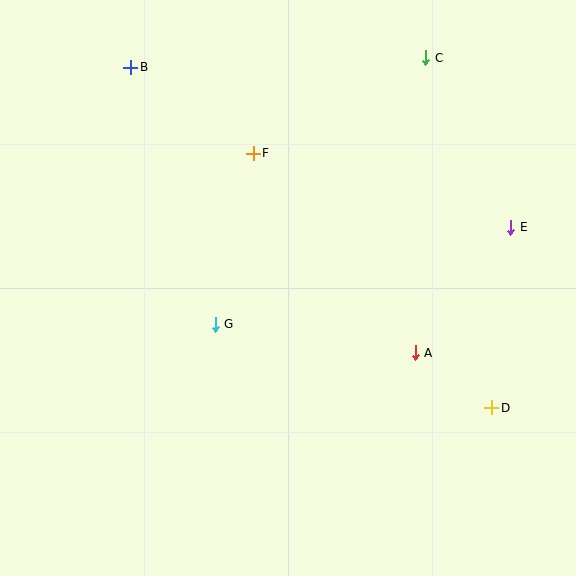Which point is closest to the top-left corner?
Point B is closest to the top-left corner.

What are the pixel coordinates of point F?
Point F is at (253, 153).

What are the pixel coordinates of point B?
Point B is at (131, 68).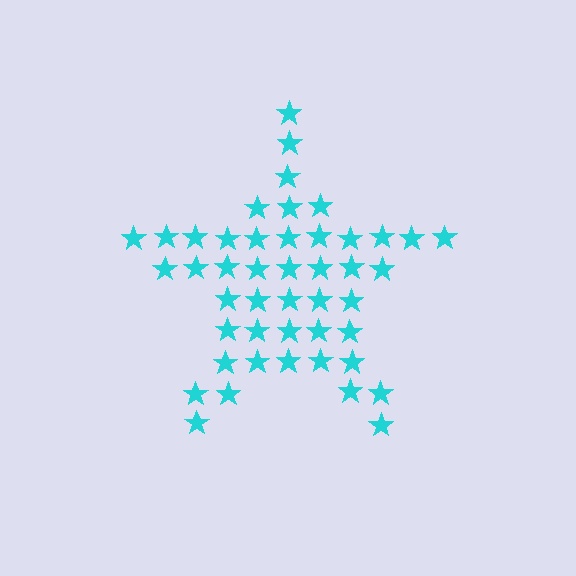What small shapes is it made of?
It is made of small stars.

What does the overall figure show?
The overall figure shows a star.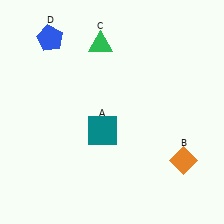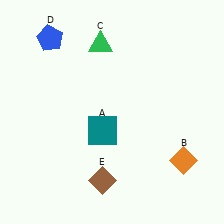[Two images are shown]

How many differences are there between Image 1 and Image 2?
There is 1 difference between the two images.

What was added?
A brown diamond (E) was added in Image 2.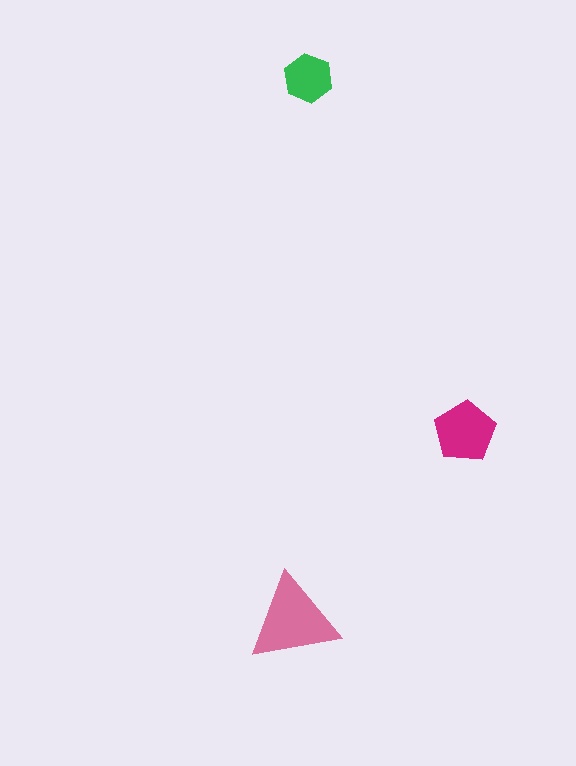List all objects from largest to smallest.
The pink triangle, the magenta pentagon, the green hexagon.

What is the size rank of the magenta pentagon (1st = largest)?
2nd.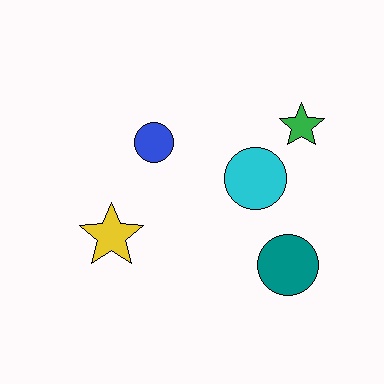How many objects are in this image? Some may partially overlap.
There are 5 objects.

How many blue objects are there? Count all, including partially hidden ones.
There is 1 blue object.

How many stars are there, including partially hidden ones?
There are 2 stars.